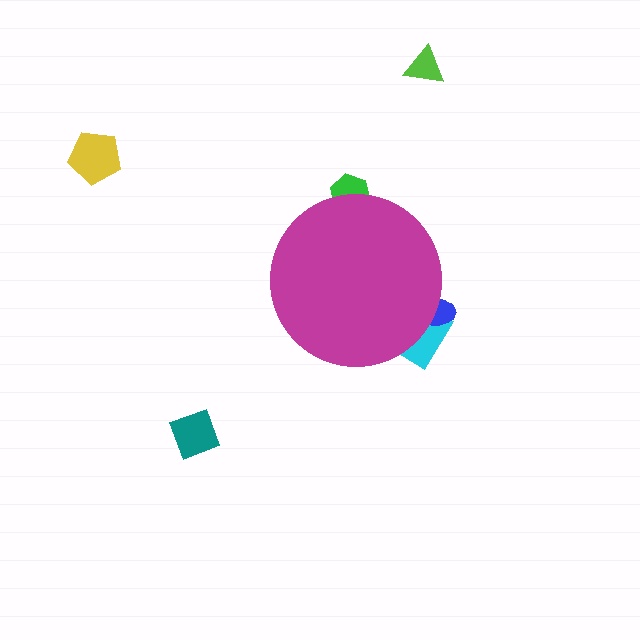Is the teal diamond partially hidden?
No, the teal diamond is fully visible.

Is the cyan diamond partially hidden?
Yes, the cyan diamond is partially hidden behind the magenta circle.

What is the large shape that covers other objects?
A magenta circle.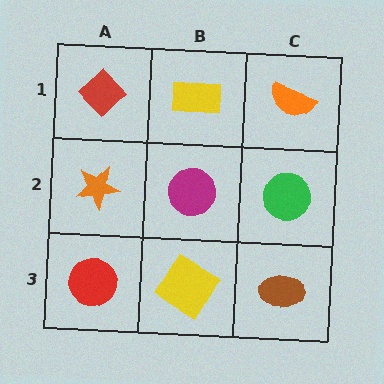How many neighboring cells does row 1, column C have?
2.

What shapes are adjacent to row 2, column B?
A yellow rectangle (row 1, column B), a yellow diamond (row 3, column B), an orange star (row 2, column A), a green circle (row 2, column C).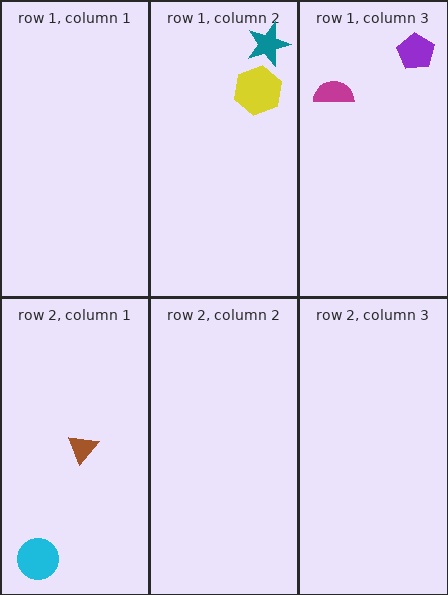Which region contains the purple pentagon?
The row 1, column 3 region.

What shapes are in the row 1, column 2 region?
The teal star, the yellow hexagon.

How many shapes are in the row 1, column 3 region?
2.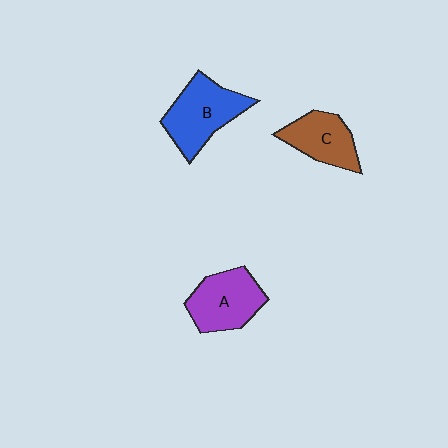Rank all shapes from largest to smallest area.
From largest to smallest: B (blue), A (purple), C (brown).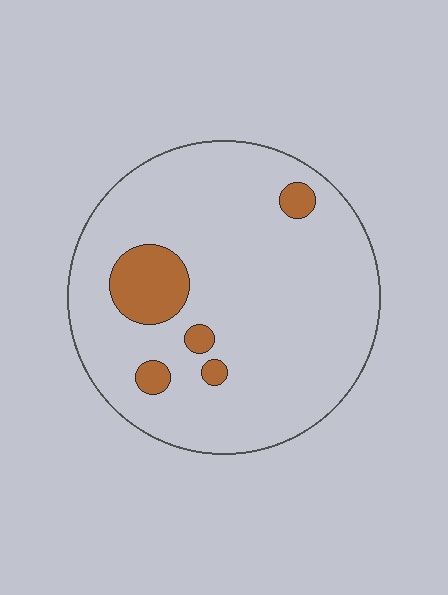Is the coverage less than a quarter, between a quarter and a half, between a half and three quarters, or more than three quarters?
Less than a quarter.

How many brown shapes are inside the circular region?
5.